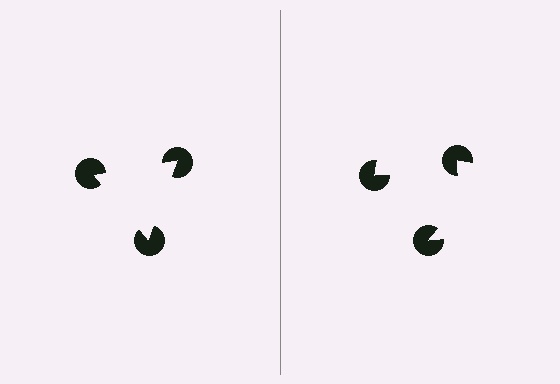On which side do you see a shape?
An illusory triangle appears on the left side. On the right side the wedge cuts are rotated, so no coherent shape forms.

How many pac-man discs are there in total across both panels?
6 — 3 on each side.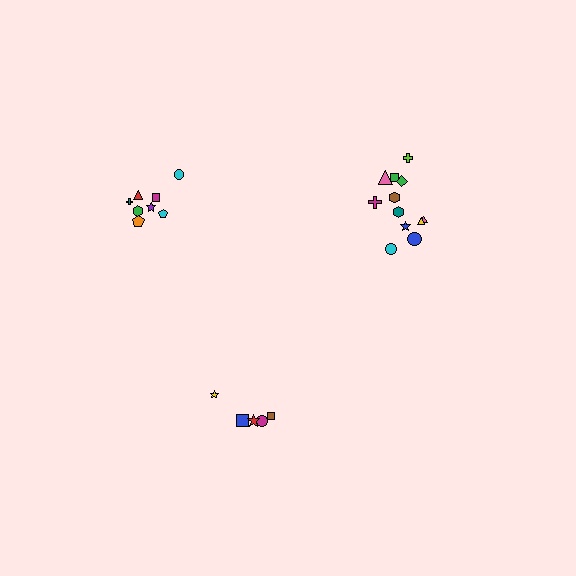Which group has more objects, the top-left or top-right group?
The top-right group.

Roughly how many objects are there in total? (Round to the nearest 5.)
Roughly 25 objects in total.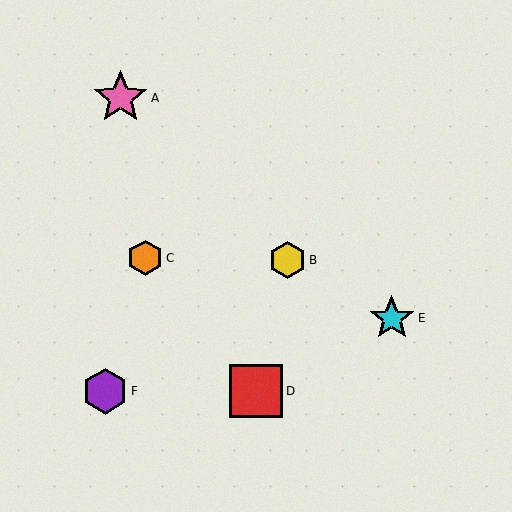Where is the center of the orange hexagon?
The center of the orange hexagon is at (145, 258).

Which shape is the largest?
The pink star (labeled A) is the largest.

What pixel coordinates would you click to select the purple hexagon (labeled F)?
Click at (105, 391) to select the purple hexagon F.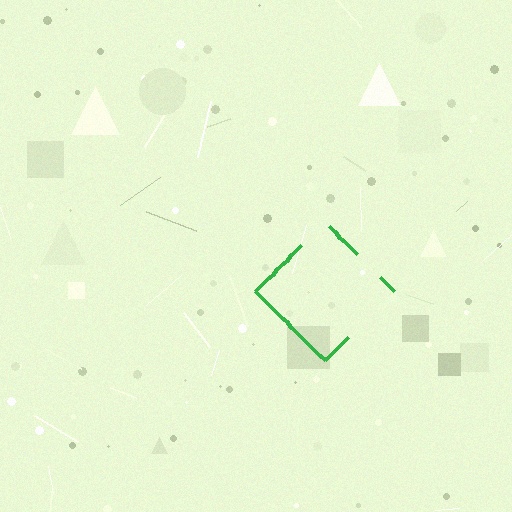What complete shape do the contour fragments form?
The contour fragments form a diamond.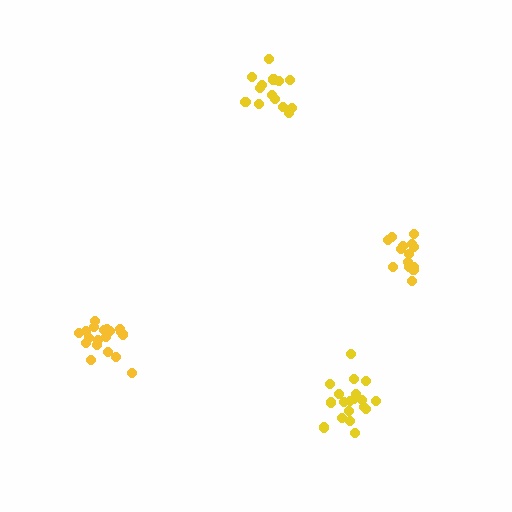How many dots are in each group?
Group 1: 20 dots, Group 2: 19 dots, Group 3: 14 dots, Group 4: 14 dots (67 total).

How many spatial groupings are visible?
There are 4 spatial groupings.